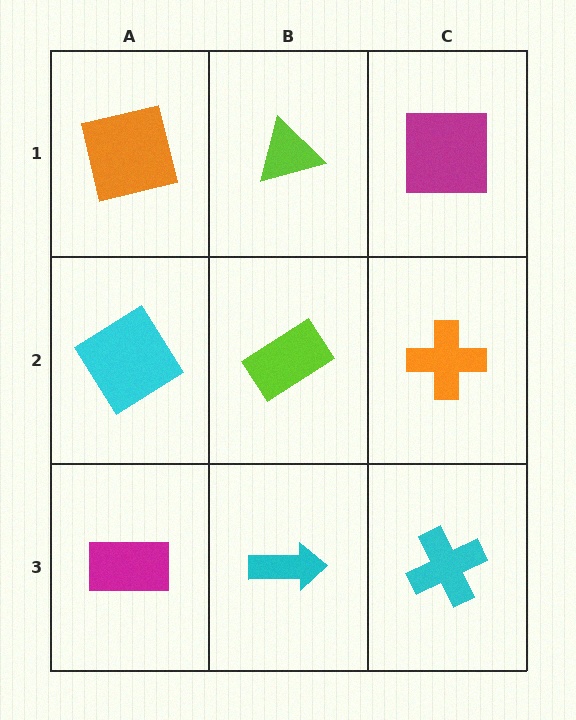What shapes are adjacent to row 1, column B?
A lime rectangle (row 2, column B), an orange square (row 1, column A), a magenta square (row 1, column C).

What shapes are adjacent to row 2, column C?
A magenta square (row 1, column C), a cyan cross (row 3, column C), a lime rectangle (row 2, column B).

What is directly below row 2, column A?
A magenta rectangle.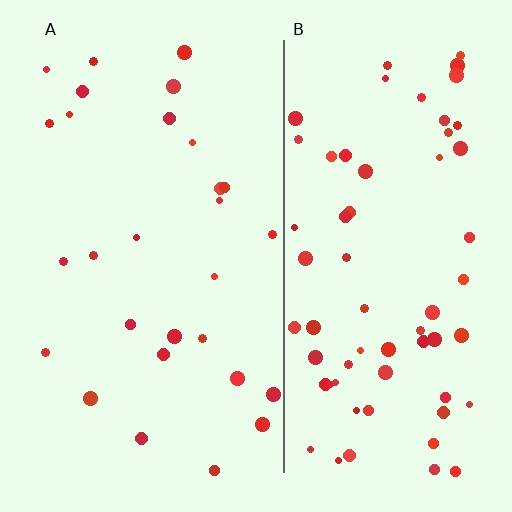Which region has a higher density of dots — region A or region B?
B (the right).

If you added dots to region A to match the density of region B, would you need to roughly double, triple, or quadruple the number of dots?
Approximately double.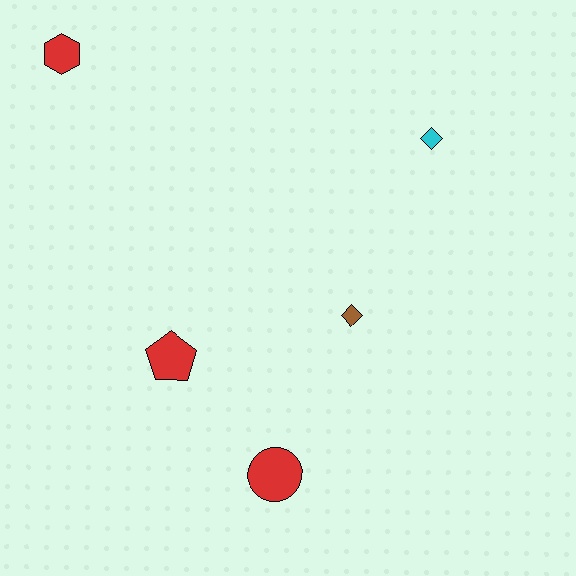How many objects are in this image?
There are 5 objects.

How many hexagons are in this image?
There is 1 hexagon.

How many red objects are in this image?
There are 3 red objects.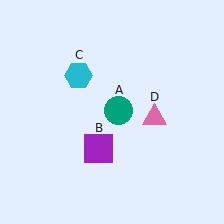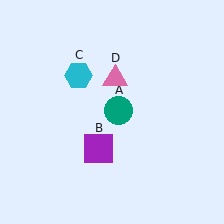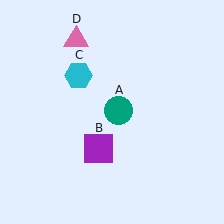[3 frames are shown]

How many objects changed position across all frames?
1 object changed position: pink triangle (object D).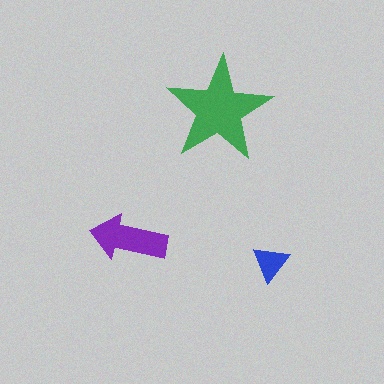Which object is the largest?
The green star.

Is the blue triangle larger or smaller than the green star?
Smaller.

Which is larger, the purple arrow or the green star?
The green star.